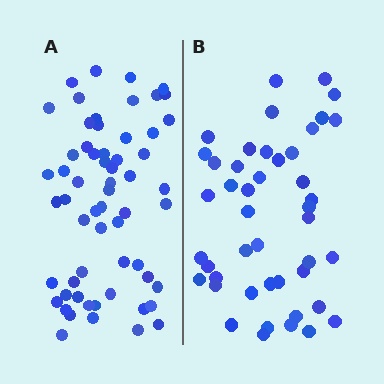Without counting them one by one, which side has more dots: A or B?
Region A (the left region) has more dots.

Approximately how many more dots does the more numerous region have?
Region A has approximately 15 more dots than region B.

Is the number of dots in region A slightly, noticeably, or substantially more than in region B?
Region A has noticeably more, but not dramatically so. The ratio is roughly 1.3 to 1.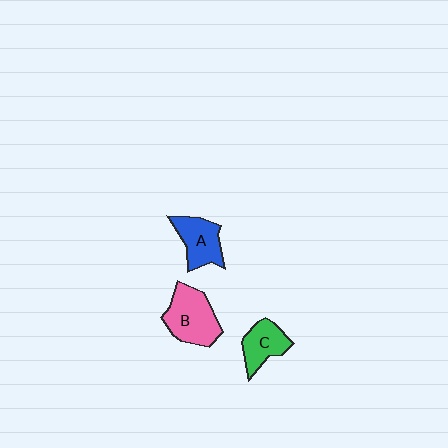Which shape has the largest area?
Shape B (pink).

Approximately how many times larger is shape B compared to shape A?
Approximately 1.3 times.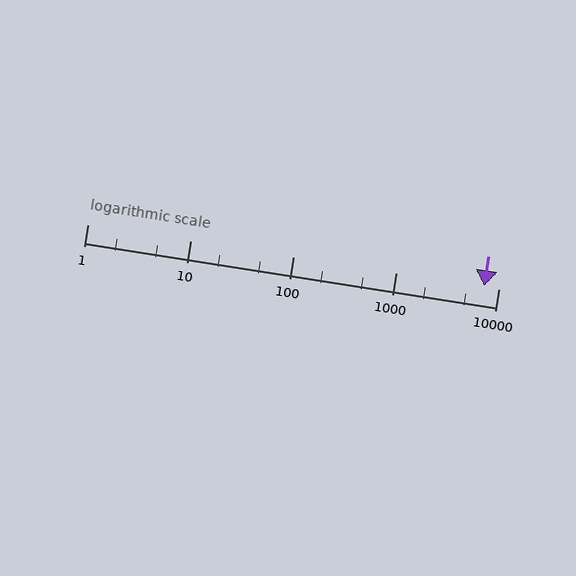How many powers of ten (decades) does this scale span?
The scale spans 4 decades, from 1 to 10000.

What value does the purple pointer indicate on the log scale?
The pointer indicates approximately 7300.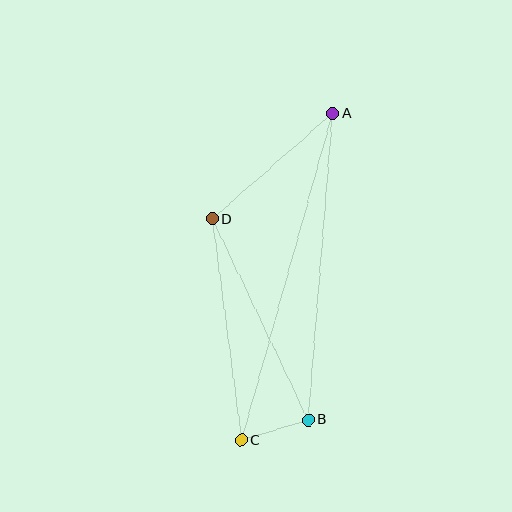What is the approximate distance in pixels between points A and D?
The distance between A and D is approximately 160 pixels.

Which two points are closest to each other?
Points B and C are closest to each other.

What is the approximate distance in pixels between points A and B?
The distance between A and B is approximately 308 pixels.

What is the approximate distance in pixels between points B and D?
The distance between B and D is approximately 222 pixels.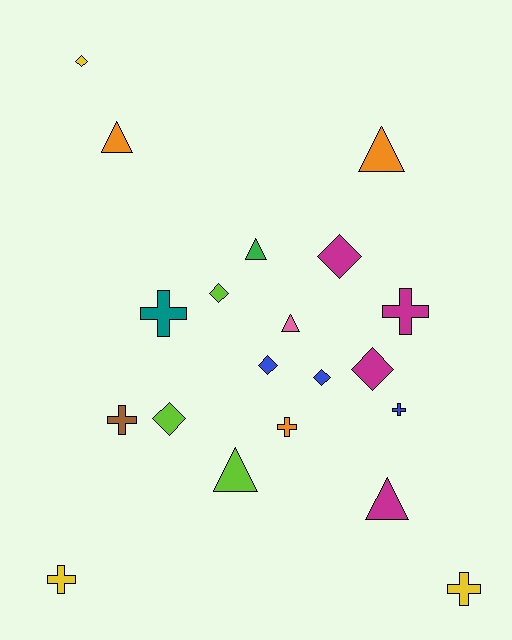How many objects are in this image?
There are 20 objects.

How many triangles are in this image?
There are 6 triangles.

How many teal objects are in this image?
There is 1 teal object.